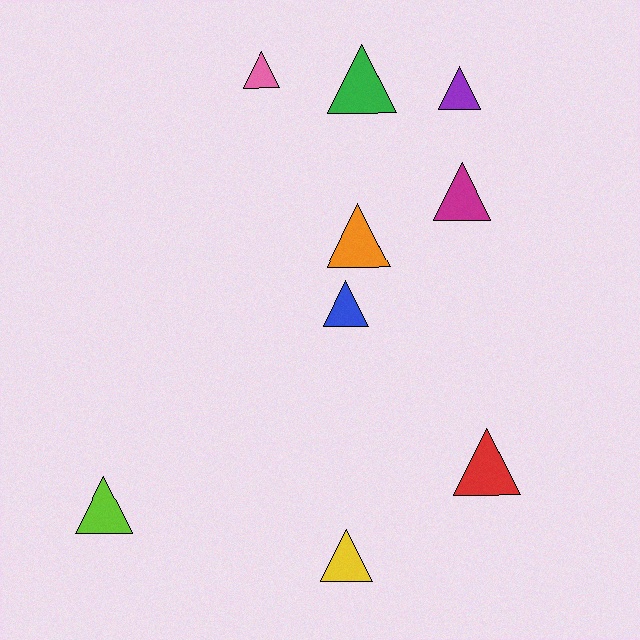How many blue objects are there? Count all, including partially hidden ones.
There is 1 blue object.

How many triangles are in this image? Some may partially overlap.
There are 9 triangles.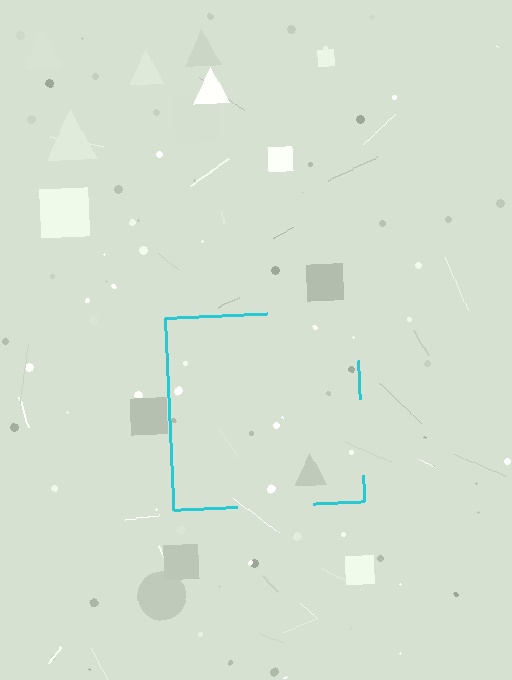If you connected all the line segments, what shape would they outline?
They would outline a square.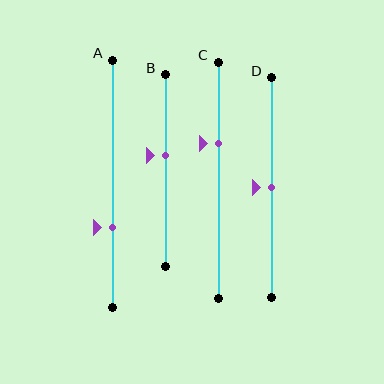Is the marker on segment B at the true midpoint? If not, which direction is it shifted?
No, the marker on segment B is shifted upward by about 8% of the segment length.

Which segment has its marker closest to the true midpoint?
Segment D has its marker closest to the true midpoint.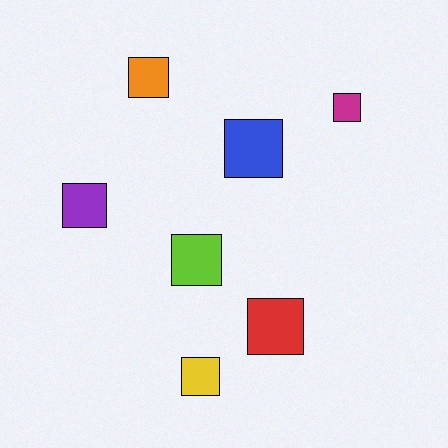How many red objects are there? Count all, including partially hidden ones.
There is 1 red object.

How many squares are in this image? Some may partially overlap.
There are 7 squares.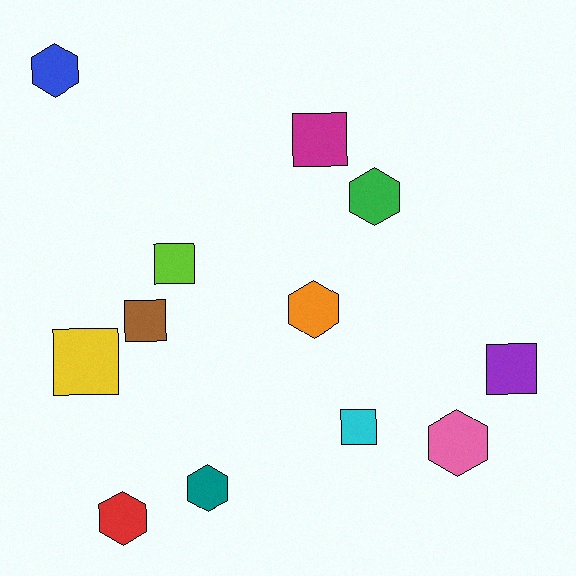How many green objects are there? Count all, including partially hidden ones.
There is 1 green object.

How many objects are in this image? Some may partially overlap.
There are 12 objects.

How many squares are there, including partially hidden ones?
There are 6 squares.